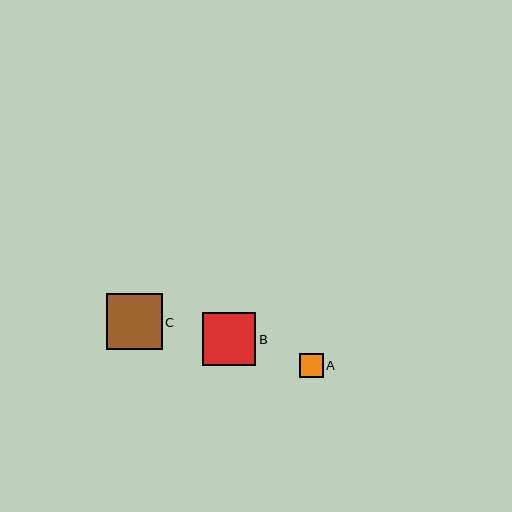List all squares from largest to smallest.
From largest to smallest: C, B, A.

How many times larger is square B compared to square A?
Square B is approximately 2.2 times the size of square A.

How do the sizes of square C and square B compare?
Square C and square B are approximately the same size.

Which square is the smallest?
Square A is the smallest with a size of approximately 24 pixels.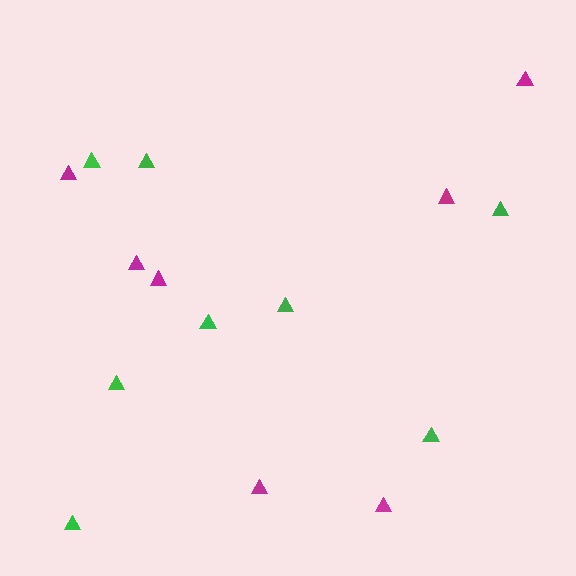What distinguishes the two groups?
There are 2 groups: one group of green triangles (8) and one group of magenta triangles (7).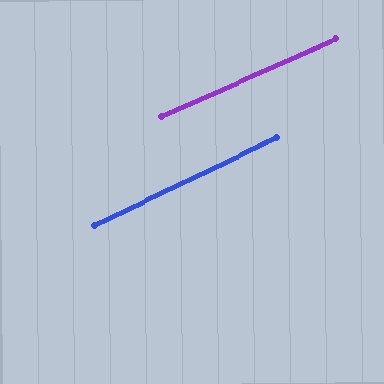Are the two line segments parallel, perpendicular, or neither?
Parallel — their directions differ by only 1.5°.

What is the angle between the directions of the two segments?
Approximately 2 degrees.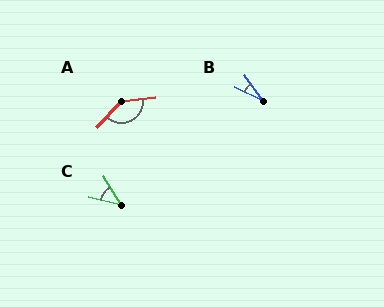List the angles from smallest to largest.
B (28°), C (44°), A (141°).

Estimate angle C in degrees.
Approximately 44 degrees.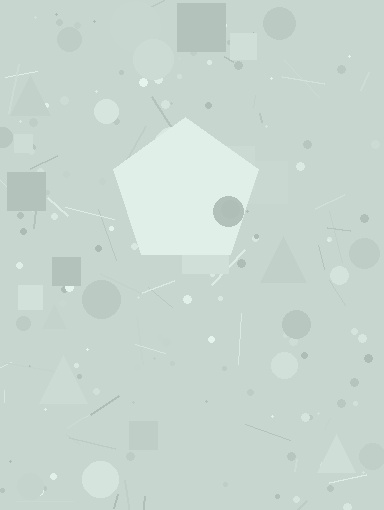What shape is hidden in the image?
A pentagon is hidden in the image.